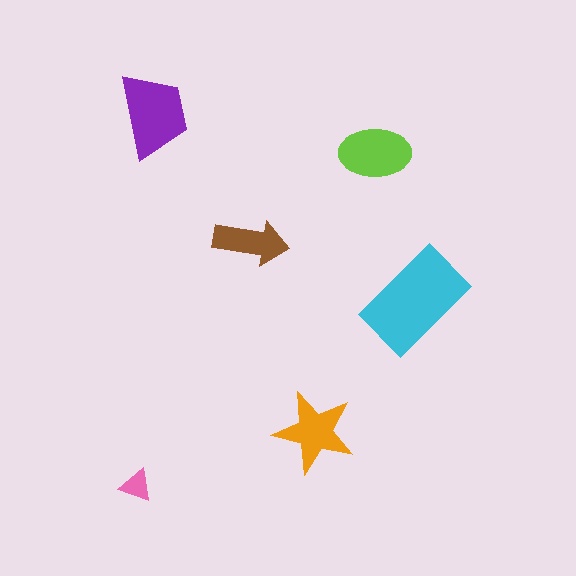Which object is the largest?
The cyan rectangle.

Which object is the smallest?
The pink triangle.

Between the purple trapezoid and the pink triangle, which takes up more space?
The purple trapezoid.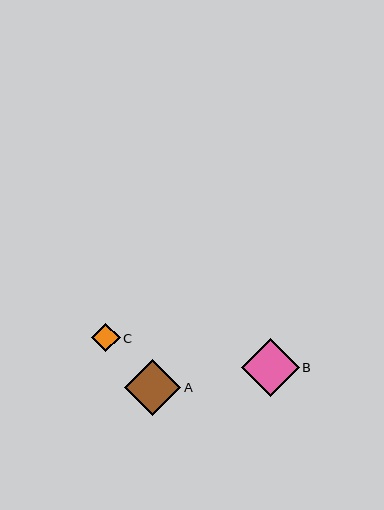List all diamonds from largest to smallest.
From largest to smallest: B, A, C.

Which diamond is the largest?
Diamond B is the largest with a size of approximately 58 pixels.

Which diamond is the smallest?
Diamond C is the smallest with a size of approximately 28 pixels.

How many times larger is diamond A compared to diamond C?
Diamond A is approximately 2.0 times the size of diamond C.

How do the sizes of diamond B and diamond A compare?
Diamond B and diamond A are approximately the same size.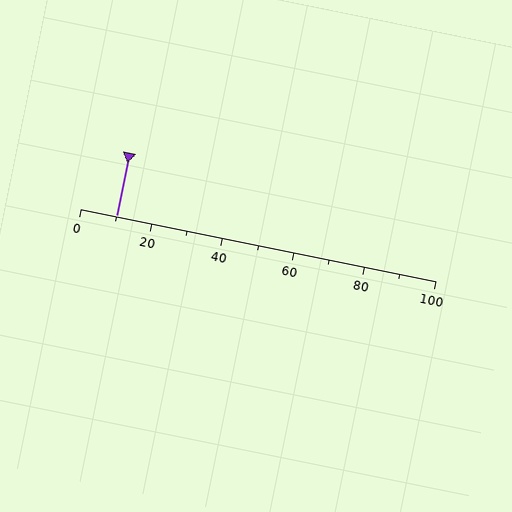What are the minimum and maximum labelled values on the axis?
The axis runs from 0 to 100.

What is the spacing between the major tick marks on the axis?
The major ticks are spaced 20 apart.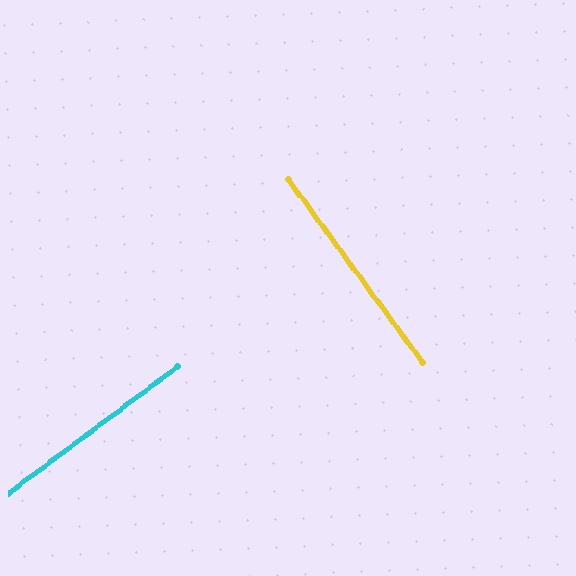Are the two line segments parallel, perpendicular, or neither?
Perpendicular — they meet at approximately 89°.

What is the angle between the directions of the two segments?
Approximately 89 degrees.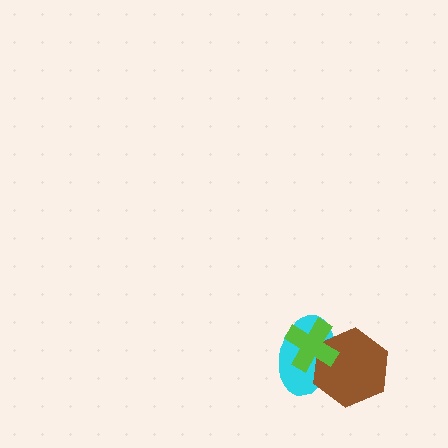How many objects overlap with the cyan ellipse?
2 objects overlap with the cyan ellipse.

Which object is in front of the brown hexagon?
The lime cross is in front of the brown hexagon.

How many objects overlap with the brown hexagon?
2 objects overlap with the brown hexagon.